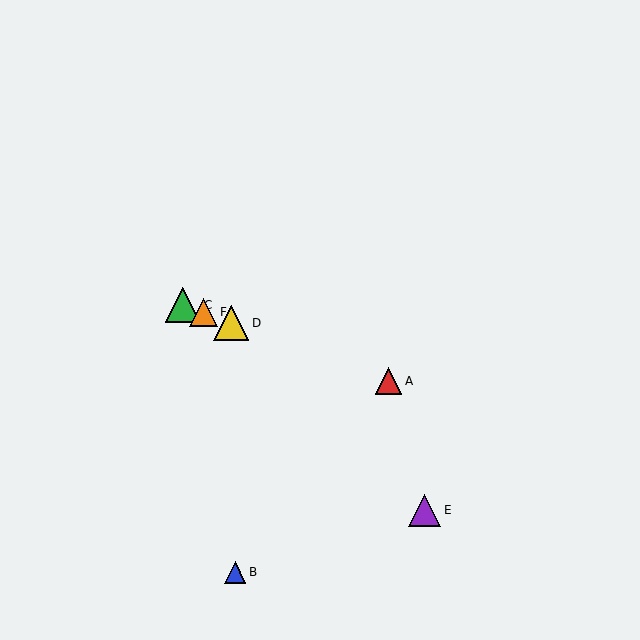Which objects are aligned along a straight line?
Objects A, C, D, F are aligned along a straight line.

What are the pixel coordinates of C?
Object C is at (183, 305).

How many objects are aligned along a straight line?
4 objects (A, C, D, F) are aligned along a straight line.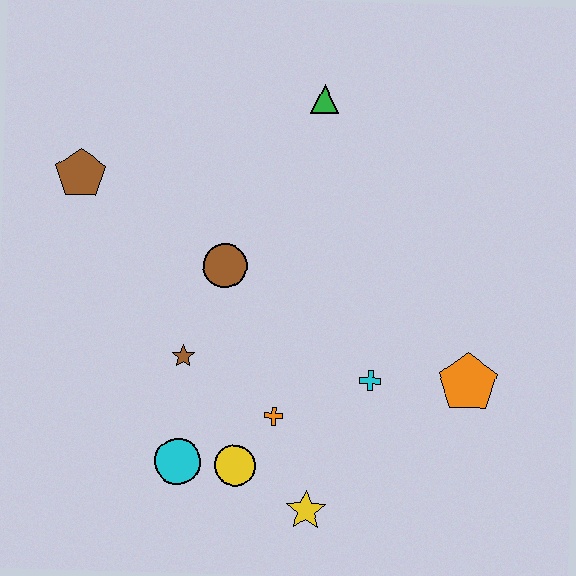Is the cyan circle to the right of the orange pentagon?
No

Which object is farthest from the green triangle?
The yellow star is farthest from the green triangle.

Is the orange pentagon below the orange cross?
No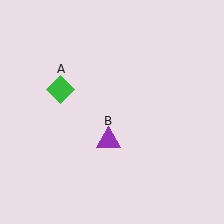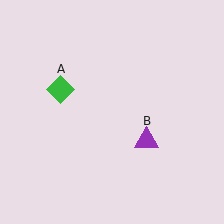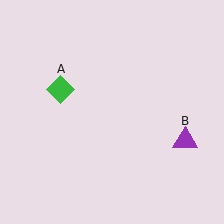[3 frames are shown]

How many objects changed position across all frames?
1 object changed position: purple triangle (object B).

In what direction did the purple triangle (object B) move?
The purple triangle (object B) moved right.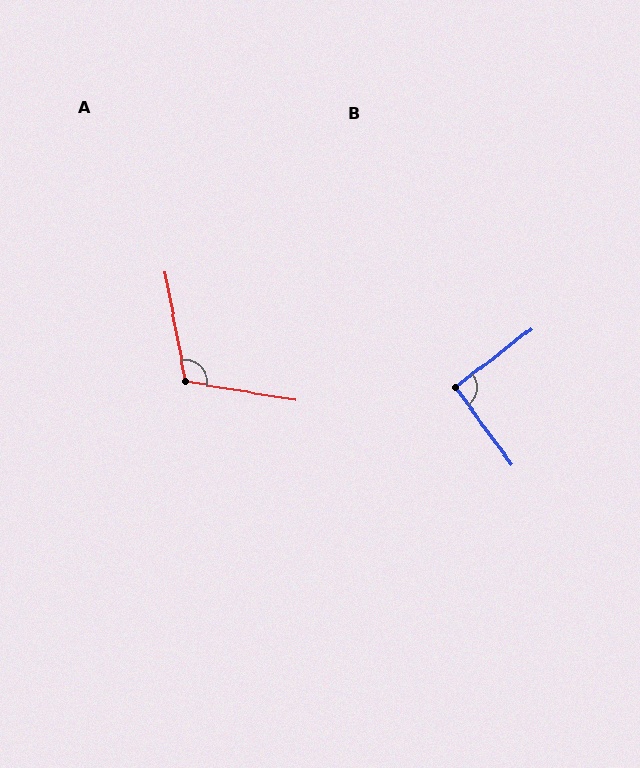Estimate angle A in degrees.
Approximately 110 degrees.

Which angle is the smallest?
B, at approximately 91 degrees.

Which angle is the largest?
A, at approximately 110 degrees.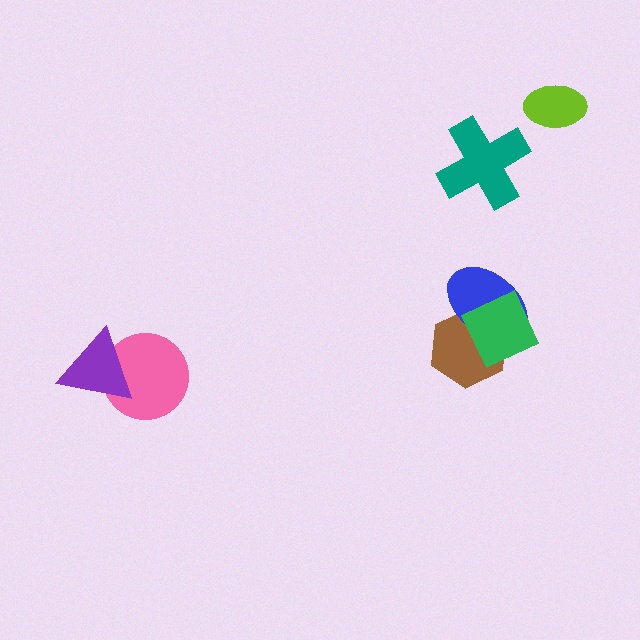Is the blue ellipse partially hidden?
Yes, it is partially covered by another shape.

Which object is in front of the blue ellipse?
The green square is in front of the blue ellipse.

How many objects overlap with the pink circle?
1 object overlaps with the pink circle.